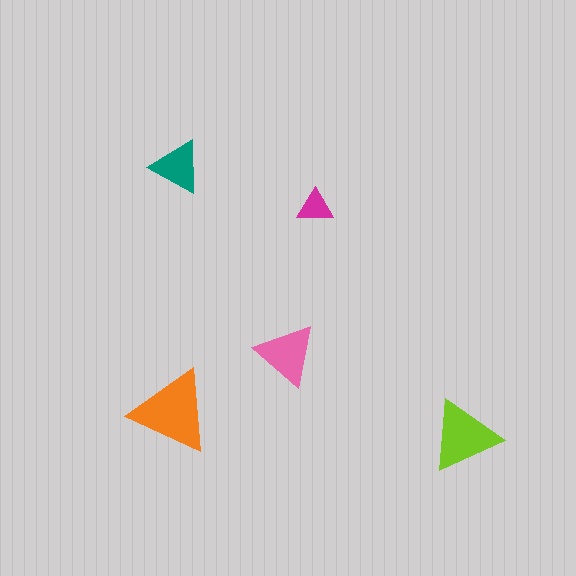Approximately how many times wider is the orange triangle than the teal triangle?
About 1.5 times wider.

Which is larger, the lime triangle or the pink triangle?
The lime one.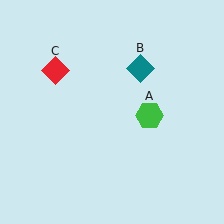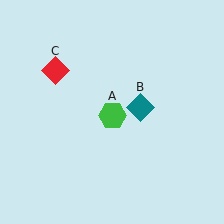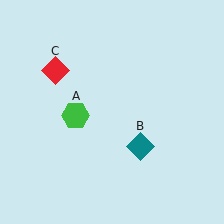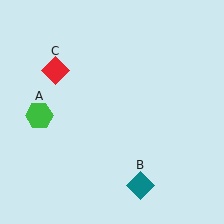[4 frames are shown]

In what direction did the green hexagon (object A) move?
The green hexagon (object A) moved left.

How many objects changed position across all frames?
2 objects changed position: green hexagon (object A), teal diamond (object B).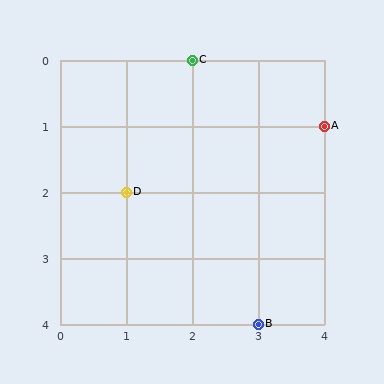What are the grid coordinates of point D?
Point D is at grid coordinates (1, 2).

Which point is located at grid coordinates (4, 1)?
Point A is at (4, 1).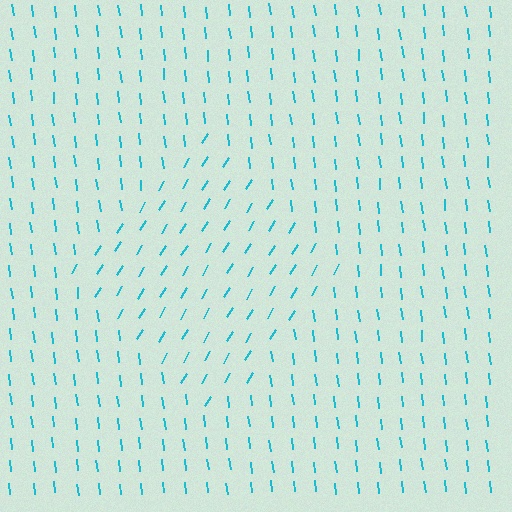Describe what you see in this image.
The image is filled with small cyan line segments. A diamond region in the image has lines oriented differently from the surrounding lines, creating a visible texture boundary.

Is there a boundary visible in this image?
Yes, there is a texture boundary formed by a change in line orientation.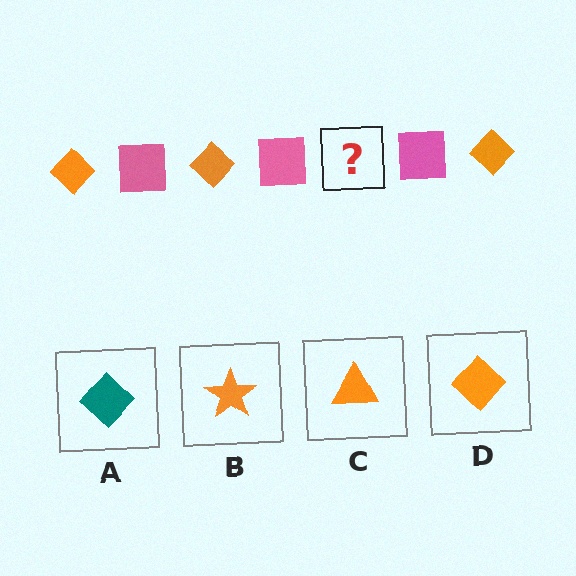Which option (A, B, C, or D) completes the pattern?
D.